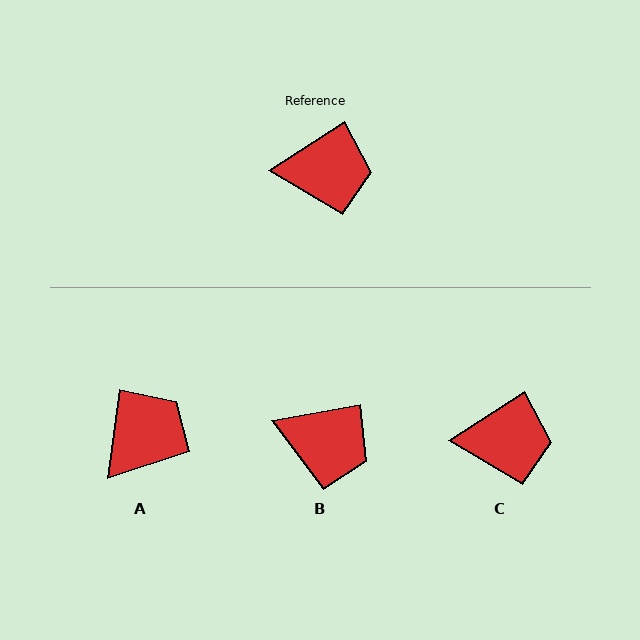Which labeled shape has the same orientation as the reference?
C.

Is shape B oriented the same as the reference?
No, it is off by about 22 degrees.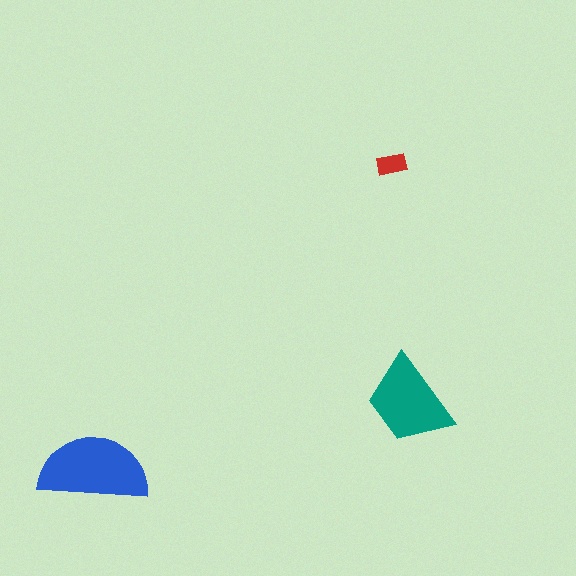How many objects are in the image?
There are 3 objects in the image.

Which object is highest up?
The red rectangle is topmost.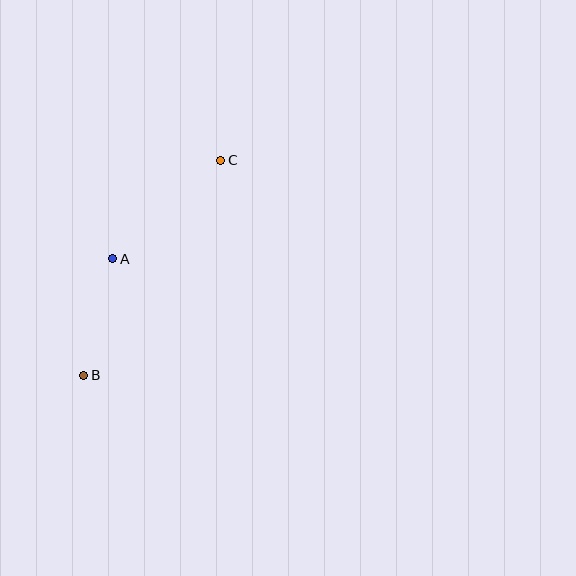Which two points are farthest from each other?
Points B and C are farthest from each other.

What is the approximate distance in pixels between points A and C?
The distance between A and C is approximately 146 pixels.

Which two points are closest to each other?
Points A and B are closest to each other.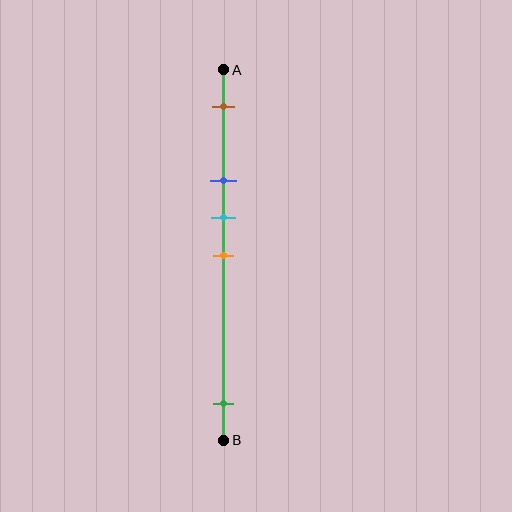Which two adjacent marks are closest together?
The cyan and orange marks are the closest adjacent pair.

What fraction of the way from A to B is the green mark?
The green mark is approximately 90% (0.9) of the way from A to B.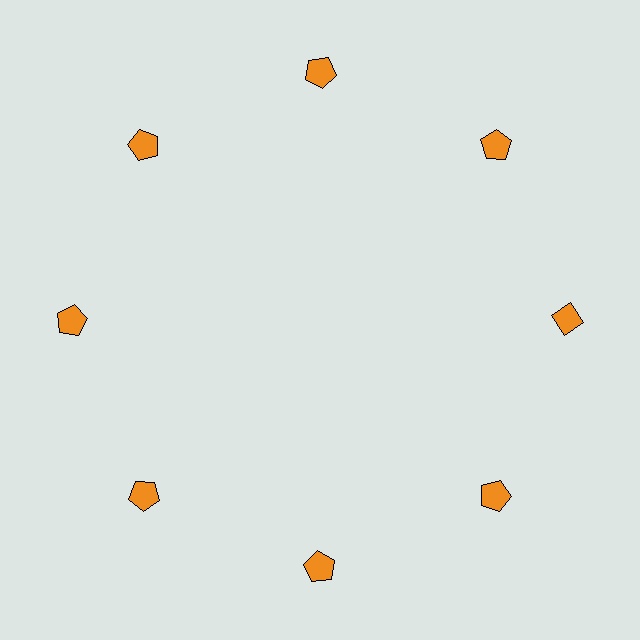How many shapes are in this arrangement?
There are 8 shapes arranged in a ring pattern.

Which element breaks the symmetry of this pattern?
The orange diamond at roughly the 3 o'clock position breaks the symmetry. All other shapes are orange pentagons.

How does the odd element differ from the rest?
It has a different shape: diamond instead of pentagon.